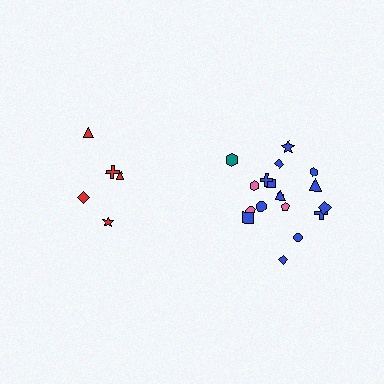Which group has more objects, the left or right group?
The right group.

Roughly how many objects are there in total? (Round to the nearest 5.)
Roughly 25 objects in total.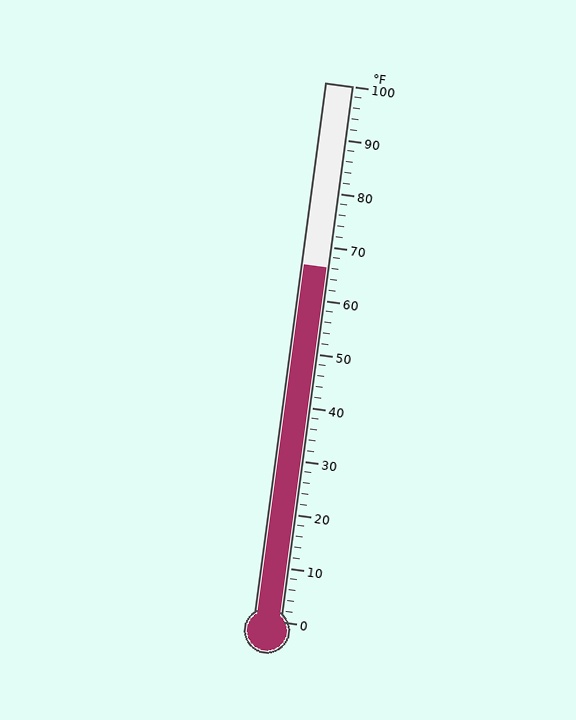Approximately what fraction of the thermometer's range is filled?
The thermometer is filled to approximately 65% of its range.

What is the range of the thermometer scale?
The thermometer scale ranges from 0°F to 100°F.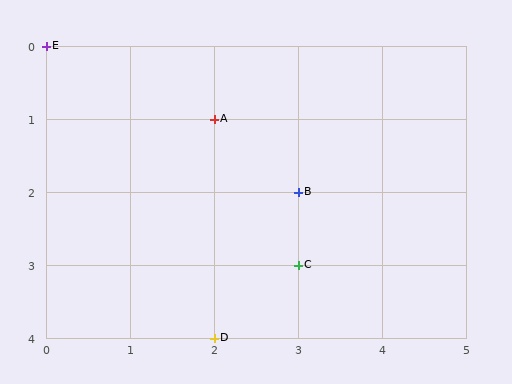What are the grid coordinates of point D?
Point D is at grid coordinates (2, 4).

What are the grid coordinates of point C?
Point C is at grid coordinates (3, 3).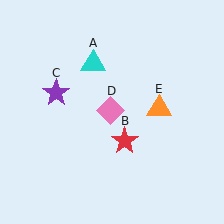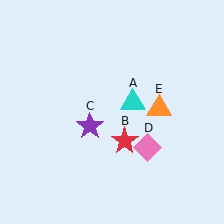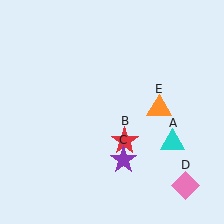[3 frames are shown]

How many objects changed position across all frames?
3 objects changed position: cyan triangle (object A), purple star (object C), pink diamond (object D).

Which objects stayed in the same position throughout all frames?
Red star (object B) and orange triangle (object E) remained stationary.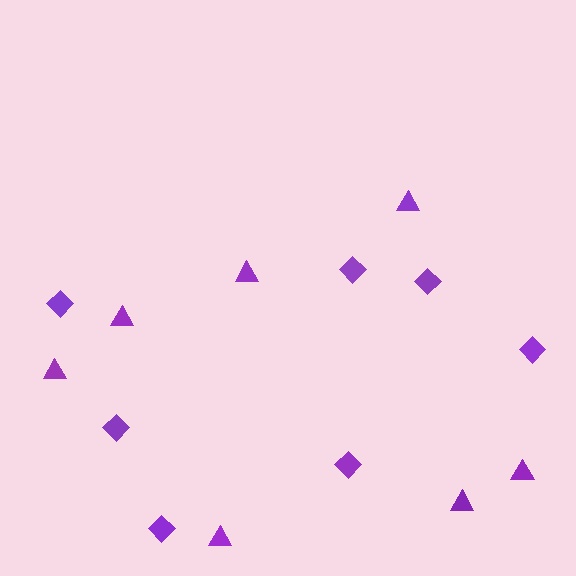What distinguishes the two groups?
There are 2 groups: one group of diamonds (7) and one group of triangles (7).